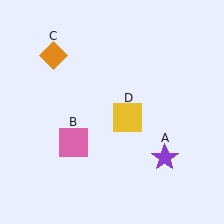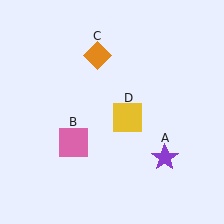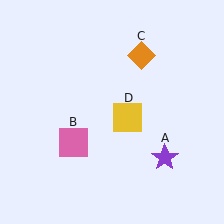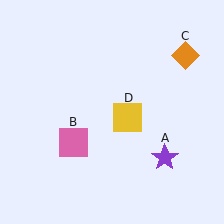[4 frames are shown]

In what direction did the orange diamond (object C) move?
The orange diamond (object C) moved right.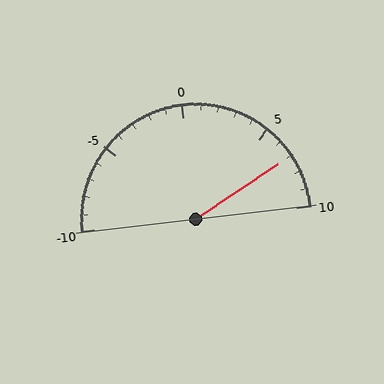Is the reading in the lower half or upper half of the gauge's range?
The reading is in the upper half of the range (-10 to 10).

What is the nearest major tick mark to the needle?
The nearest major tick mark is 5.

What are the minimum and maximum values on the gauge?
The gauge ranges from -10 to 10.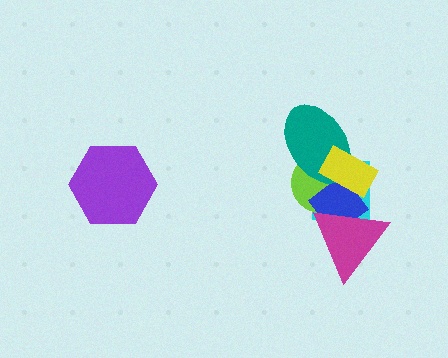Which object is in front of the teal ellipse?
The yellow rectangle is in front of the teal ellipse.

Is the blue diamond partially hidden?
Yes, it is partially covered by another shape.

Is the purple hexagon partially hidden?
No, no other shape covers it.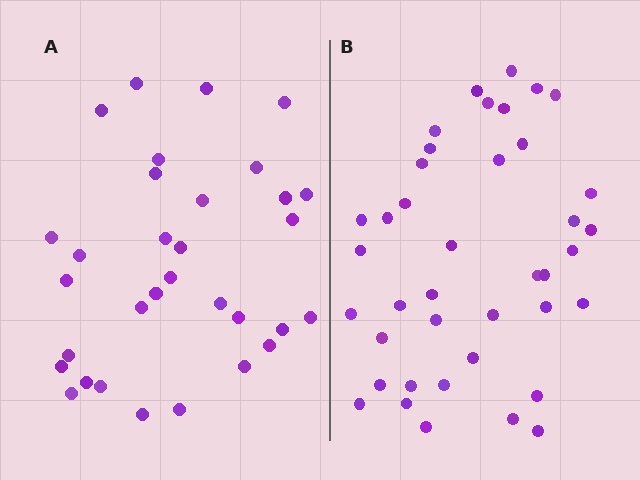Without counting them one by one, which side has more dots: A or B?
Region B (the right region) has more dots.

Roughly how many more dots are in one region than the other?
Region B has roughly 8 or so more dots than region A.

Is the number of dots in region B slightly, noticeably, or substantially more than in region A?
Region B has noticeably more, but not dramatically so. The ratio is roughly 1.2 to 1.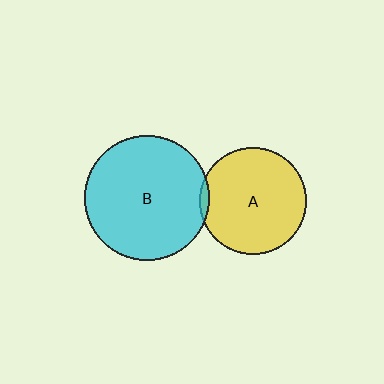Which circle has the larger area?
Circle B (cyan).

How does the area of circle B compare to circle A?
Approximately 1.4 times.